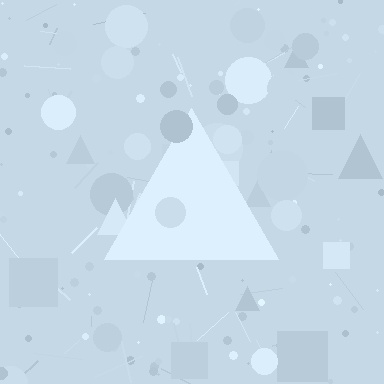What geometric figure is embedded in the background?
A triangle is embedded in the background.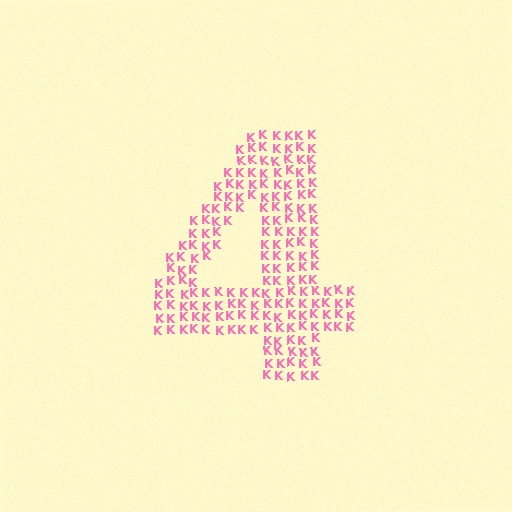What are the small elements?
The small elements are letter K's.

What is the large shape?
The large shape is the digit 4.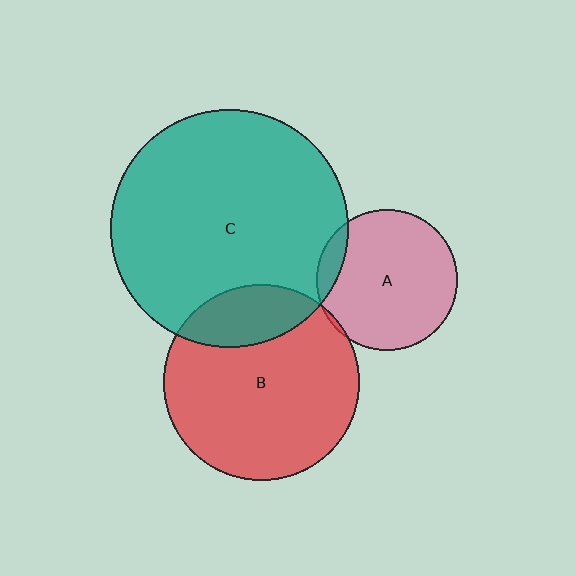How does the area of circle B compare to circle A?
Approximately 1.9 times.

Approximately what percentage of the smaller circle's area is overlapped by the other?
Approximately 10%.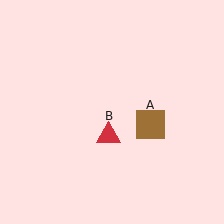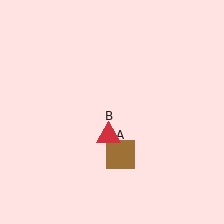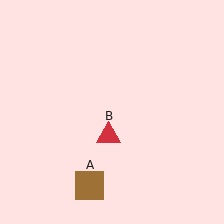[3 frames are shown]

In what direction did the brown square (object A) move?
The brown square (object A) moved down and to the left.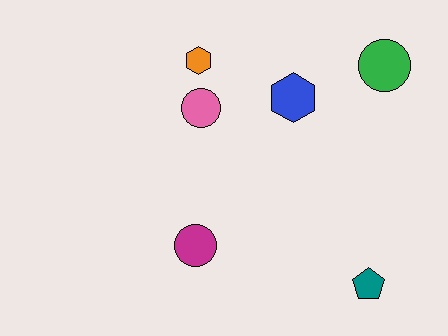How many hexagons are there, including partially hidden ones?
There are 2 hexagons.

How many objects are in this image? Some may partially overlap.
There are 6 objects.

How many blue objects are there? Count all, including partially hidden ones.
There is 1 blue object.